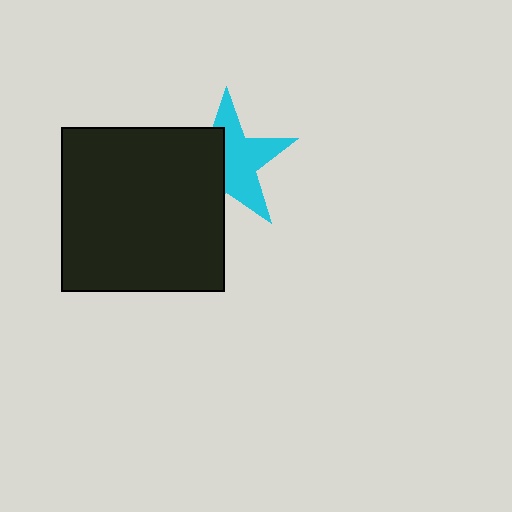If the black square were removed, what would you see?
You would see the complete cyan star.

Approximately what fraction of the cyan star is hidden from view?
Roughly 44% of the cyan star is hidden behind the black square.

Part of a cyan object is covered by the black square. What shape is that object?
It is a star.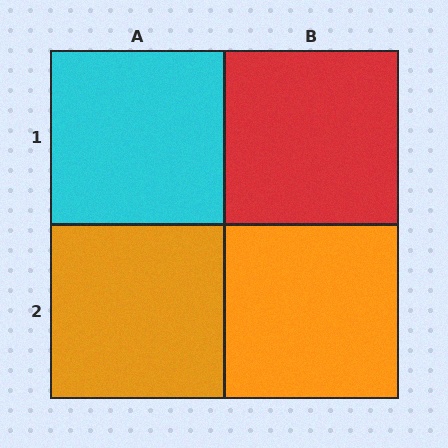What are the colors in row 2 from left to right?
Orange, orange.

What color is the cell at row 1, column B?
Red.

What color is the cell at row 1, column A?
Cyan.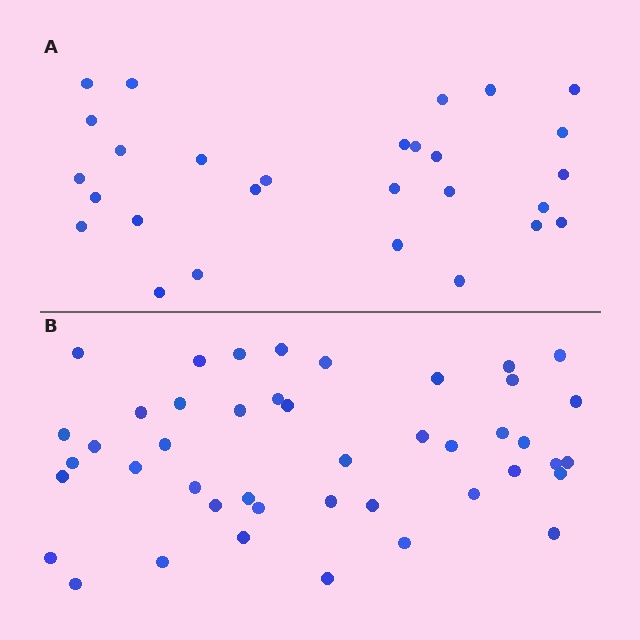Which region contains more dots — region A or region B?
Region B (the bottom region) has more dots.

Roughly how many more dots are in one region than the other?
Region B has approximately 15 more dots than region A.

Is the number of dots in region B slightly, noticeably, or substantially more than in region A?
Region B has substantially more. The ratio is roughly 1.6 to 1.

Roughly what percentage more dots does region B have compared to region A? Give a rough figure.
About 55% more.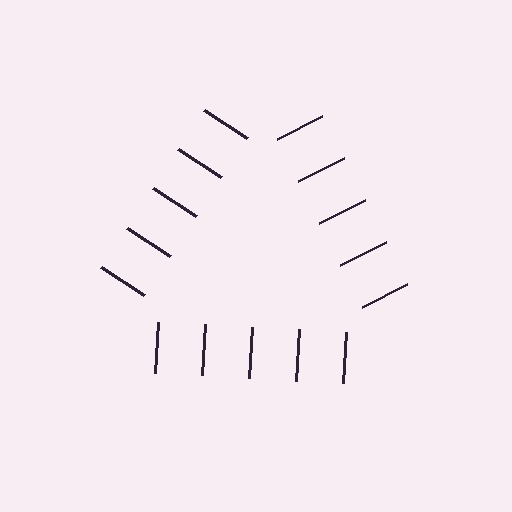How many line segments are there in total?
15 — 5 along each of the 3 edges.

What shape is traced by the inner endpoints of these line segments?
An illusory triangle — the line segments terminate on its edges but no continuous stroke is drawn.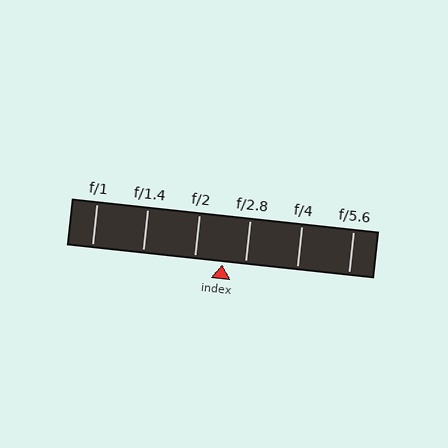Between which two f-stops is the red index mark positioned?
The index mark is between f/2 and f/2.8.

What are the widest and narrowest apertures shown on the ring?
The widest aperture shown is f/1 and the narrowest is f/5.6.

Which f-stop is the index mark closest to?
The index mark is closest to f/2.8.